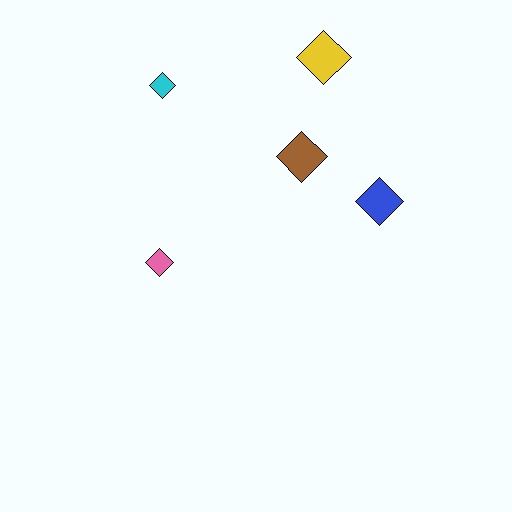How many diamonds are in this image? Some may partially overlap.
There are 5 diamonds.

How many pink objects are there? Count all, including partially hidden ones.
There is 1 pink object.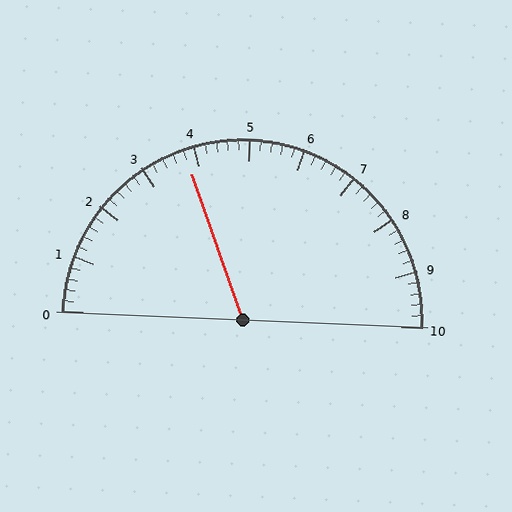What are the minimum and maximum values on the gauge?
The gauge ranges from 0 to 10.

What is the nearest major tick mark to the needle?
The nearest major tick mark is 4.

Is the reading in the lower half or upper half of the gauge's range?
The reading is in the lower half of the range (0 to 10).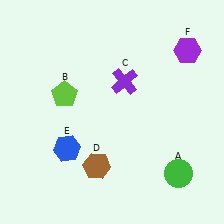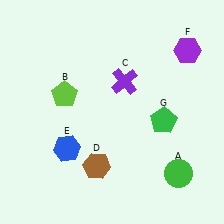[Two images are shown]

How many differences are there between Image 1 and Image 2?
There is 1 difference between the two images.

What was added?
A green pentagon (G) was added in Image 2.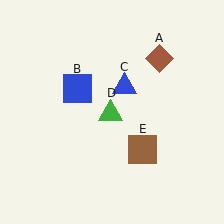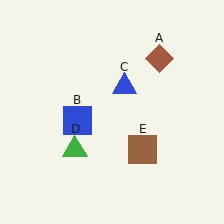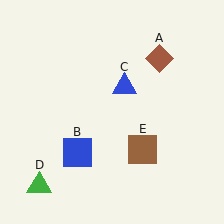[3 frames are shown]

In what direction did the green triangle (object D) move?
The green triangle (object D) moved down and to the left.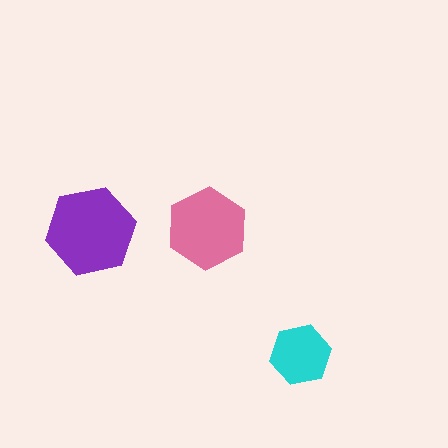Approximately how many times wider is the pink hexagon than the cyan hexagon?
About 1.5 times wider.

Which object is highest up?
The pink hexagon is topmost.